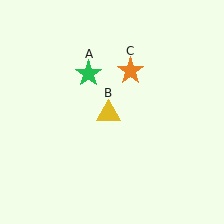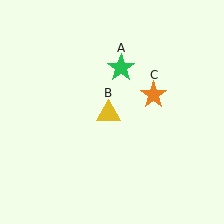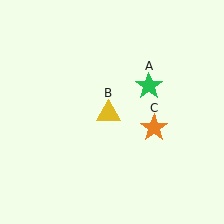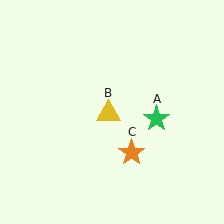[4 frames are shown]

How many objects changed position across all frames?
2 objects changed position: green star (object A), orange star (object C).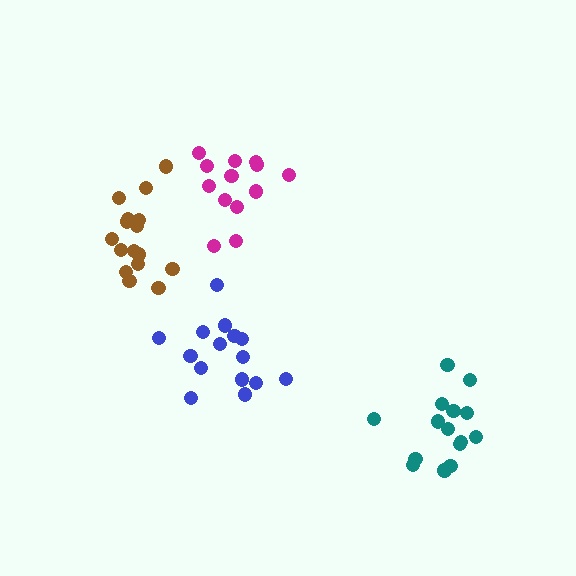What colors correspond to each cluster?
The clusters are colored: brown, teal, blue, magenta.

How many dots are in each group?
Group 1: 16 dots, Group 2: 15 dots, Group 3: 15 dots, Group 4: 13 dots (59 total).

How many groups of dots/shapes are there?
There are 4 groups.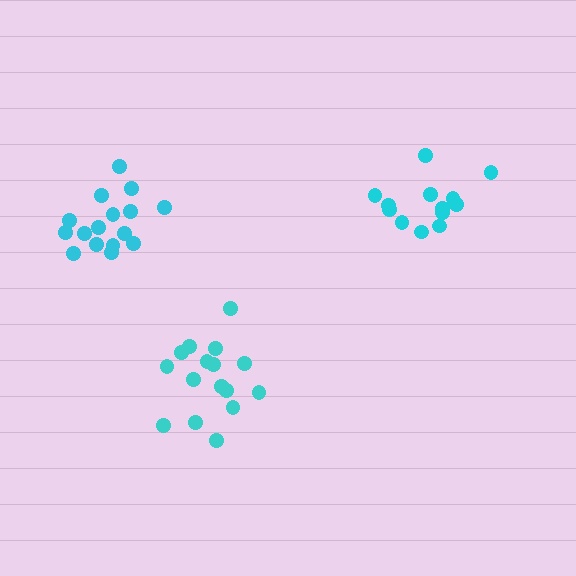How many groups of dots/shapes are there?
There are 3 groups.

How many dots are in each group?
Group 1: 13 dots, Group 2: 16 dots, Group 3: 16 dots (45 total).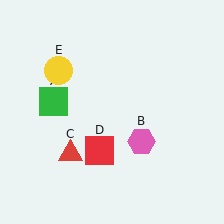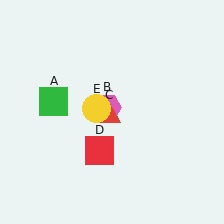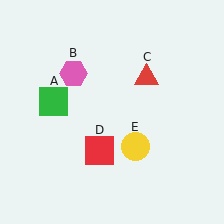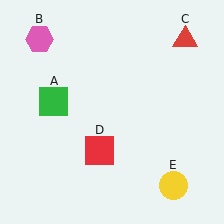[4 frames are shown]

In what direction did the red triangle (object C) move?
The red triangle (object C) moved up and to the right.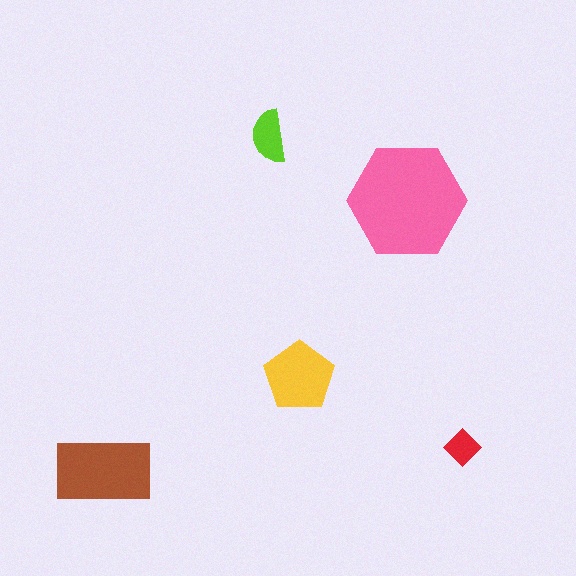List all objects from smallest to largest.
The red diamond, the lime semicircle, the yellow pentagon, the brown rectangle, the pink hexagon.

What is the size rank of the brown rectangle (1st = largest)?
2nd.